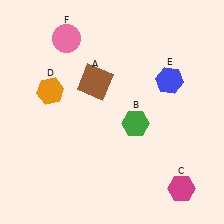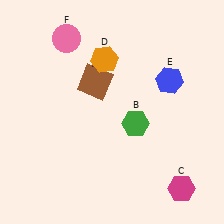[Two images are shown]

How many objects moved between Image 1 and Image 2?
1 object moved between the two images.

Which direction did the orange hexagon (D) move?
The orange hexagon (D) moved right.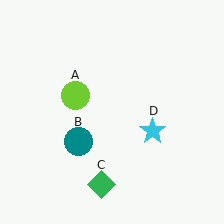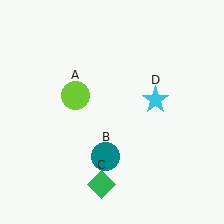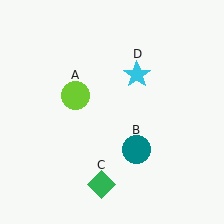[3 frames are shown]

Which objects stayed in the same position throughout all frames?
Lime circle (object A) and green diamond (object C) remained stationary.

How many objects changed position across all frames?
2 objects changed position: teal circle (object B), cyan star (object D).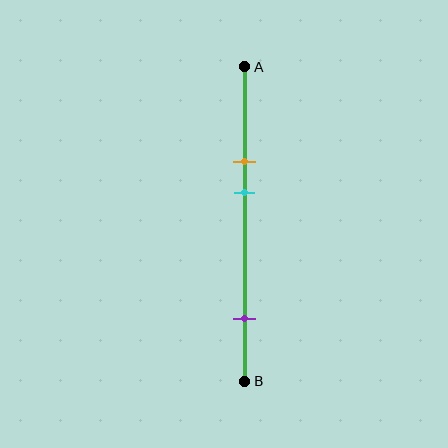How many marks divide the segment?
There are 3 marks dividing the segment.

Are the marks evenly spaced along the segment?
No, the marks are not evenly spaced.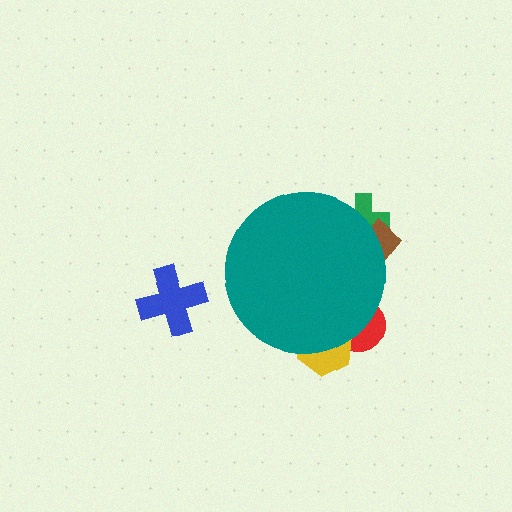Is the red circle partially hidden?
Yes, the red circle is partially hidden behind the teal circle.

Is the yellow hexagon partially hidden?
Yes, the yellow hexagon is partially hidden behind the teal circle.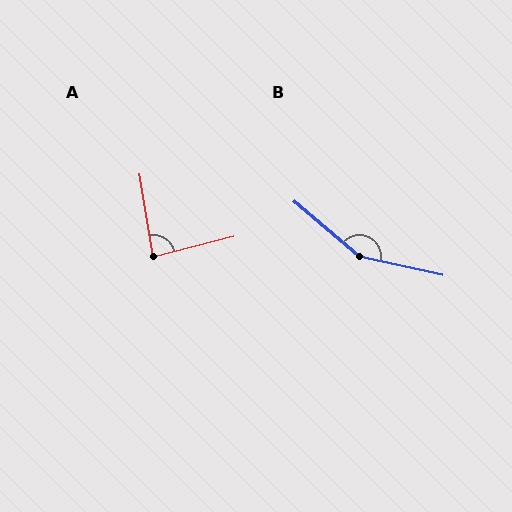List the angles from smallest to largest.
A (85°), B (152°).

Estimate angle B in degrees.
Approximately 152 degrees.